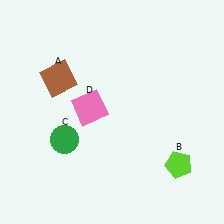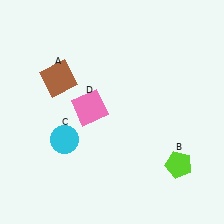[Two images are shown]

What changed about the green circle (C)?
In Image 1, C is green. In Image 2, it changed to cyan.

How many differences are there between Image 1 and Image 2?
There is 1 difference between the two images.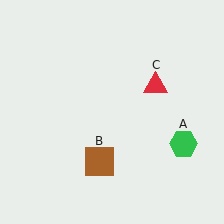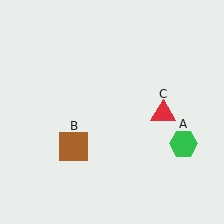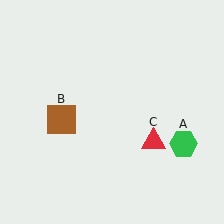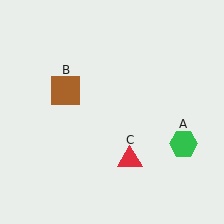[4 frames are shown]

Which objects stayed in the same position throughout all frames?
Green hexagon (object A) remained stationary.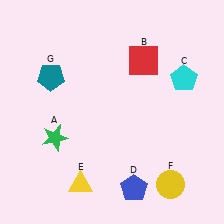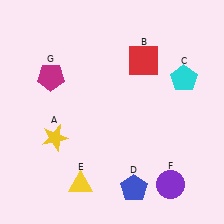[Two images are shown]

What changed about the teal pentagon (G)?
In Image 1, G is teal. In Image 2, it changed to magenta.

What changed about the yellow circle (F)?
In Image 1, F is yellow. In Image 2, it changed to purple.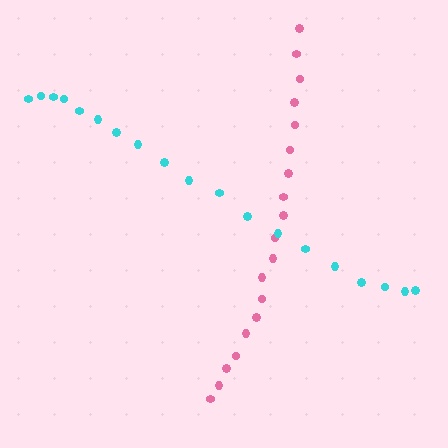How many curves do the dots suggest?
There are 2 distinct paths.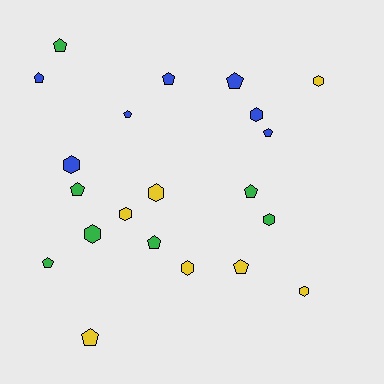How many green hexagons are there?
There are 2 green hexagons.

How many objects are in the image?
There are 21 objects.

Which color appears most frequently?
Yellow, with 7 objects.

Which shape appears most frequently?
Pentagon, with 12 objects.